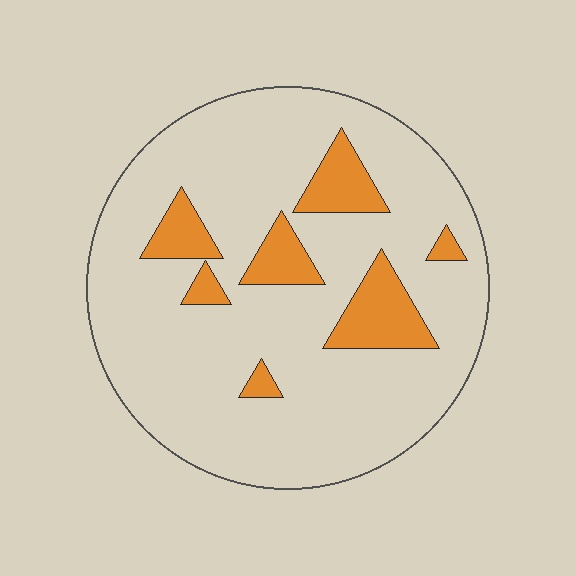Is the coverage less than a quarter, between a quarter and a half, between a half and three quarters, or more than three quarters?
Less than a quarter.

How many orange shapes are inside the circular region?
7.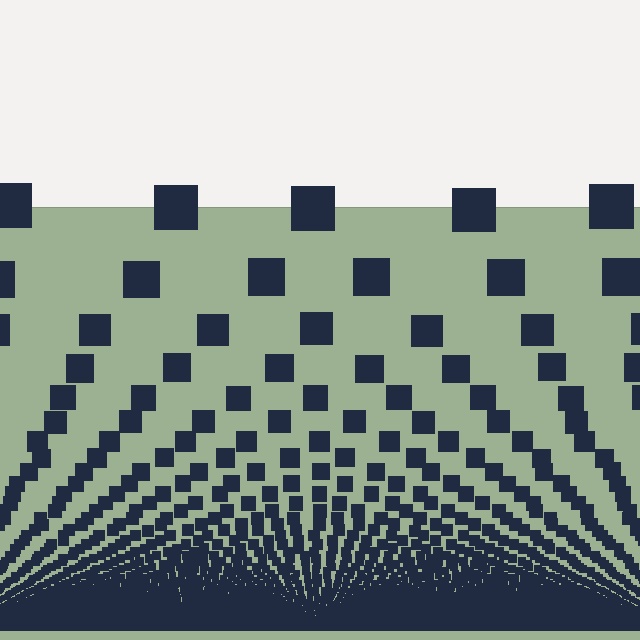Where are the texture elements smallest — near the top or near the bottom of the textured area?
Near the bottom.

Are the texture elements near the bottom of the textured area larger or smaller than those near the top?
Smaller. The gradient is inverted — elements near the bottom are smaller and denser.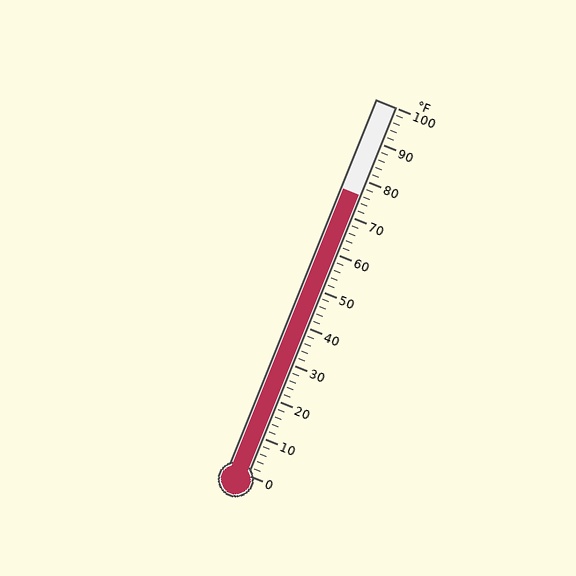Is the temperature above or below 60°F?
The temperature is above 60°F.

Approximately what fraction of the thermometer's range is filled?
The thermometer is filled to approximately 75% of its range.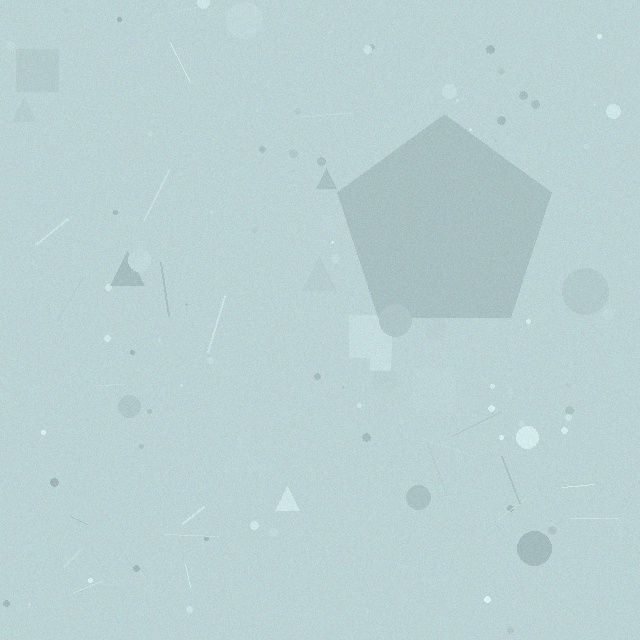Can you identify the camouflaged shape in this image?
The camouflaged shape is a pentagon.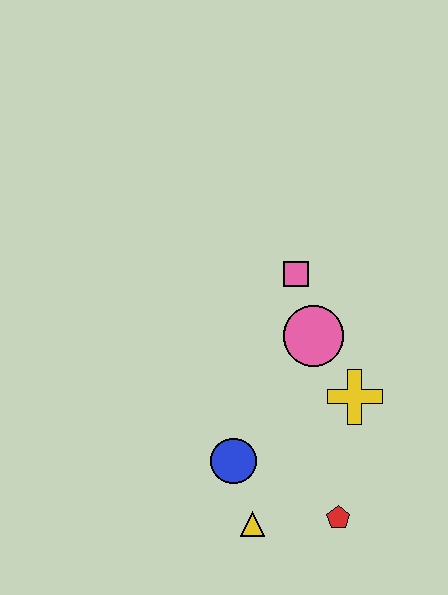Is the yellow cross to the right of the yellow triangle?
Yes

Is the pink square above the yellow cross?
Yes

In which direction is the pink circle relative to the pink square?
The pink circle is below the pink square.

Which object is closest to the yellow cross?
The pink circle is closest to the yellow cross.